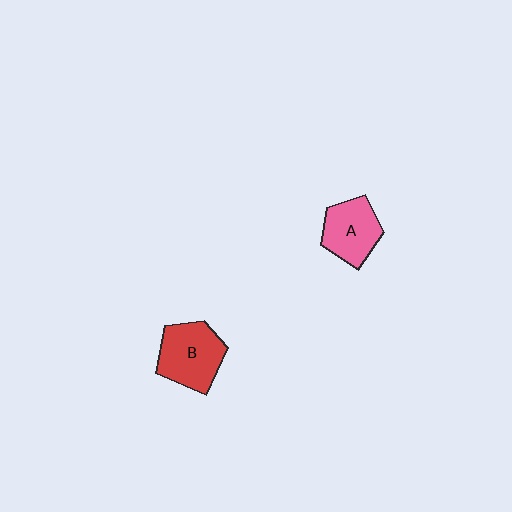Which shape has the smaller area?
Shape A (pink).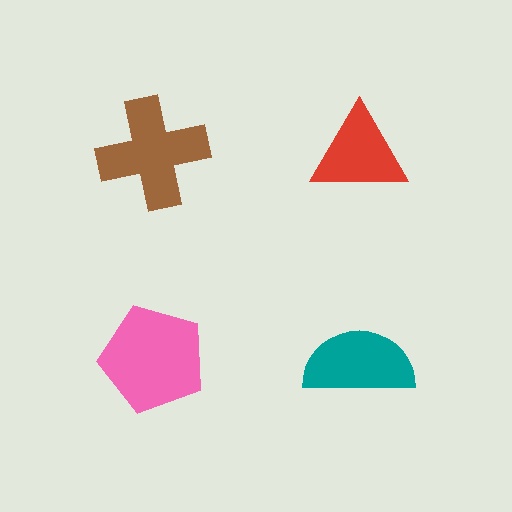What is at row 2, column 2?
A teal semicircle.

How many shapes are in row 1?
2 shapes.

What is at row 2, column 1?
A pink pentagon.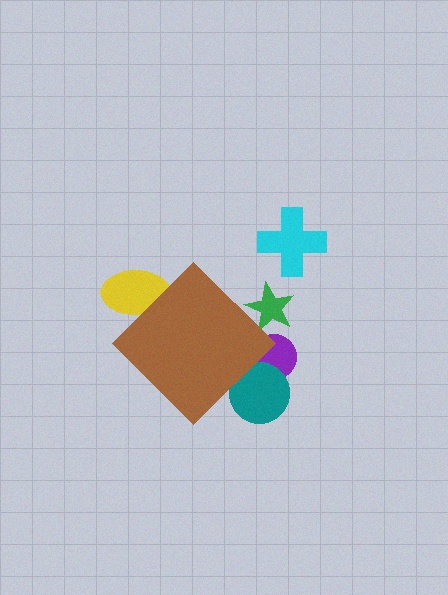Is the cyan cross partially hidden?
No, the cyan cross is fully visible.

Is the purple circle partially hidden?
Yes, the purple circle is partially hidden behind the brown diamond.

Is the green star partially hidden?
Yes, the green star is partially hidden behind the brown diamond.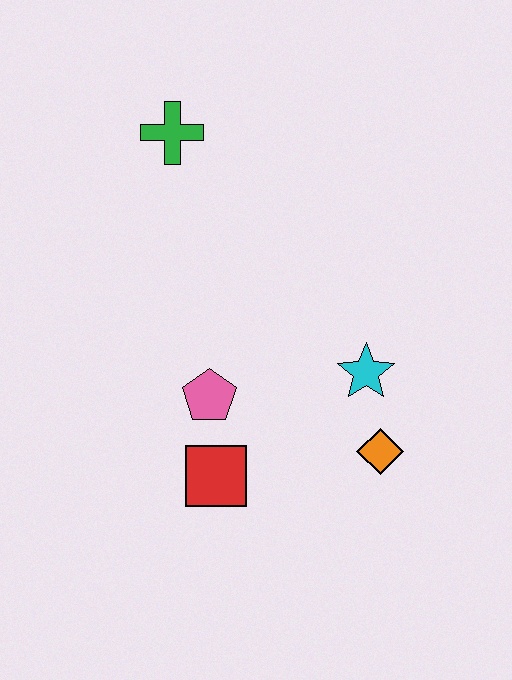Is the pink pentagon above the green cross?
No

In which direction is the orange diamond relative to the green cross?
The orange diamond is below the green cross.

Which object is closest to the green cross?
The pink pentagon is closest to the green cross.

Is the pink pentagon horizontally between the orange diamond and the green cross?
Yes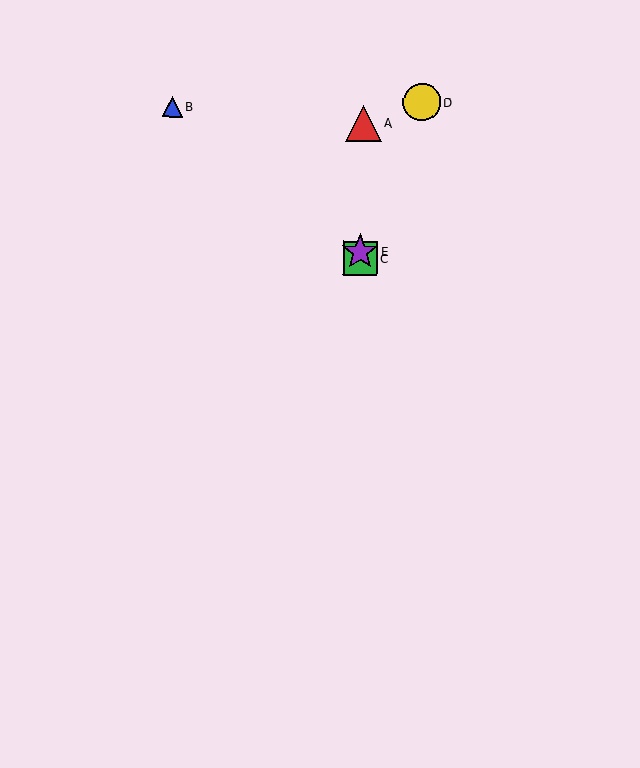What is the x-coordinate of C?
Object C is at x≈360.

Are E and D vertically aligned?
No, E is at x≈360 and D is at x≈422.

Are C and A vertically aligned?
Yes, both are at x≈360.